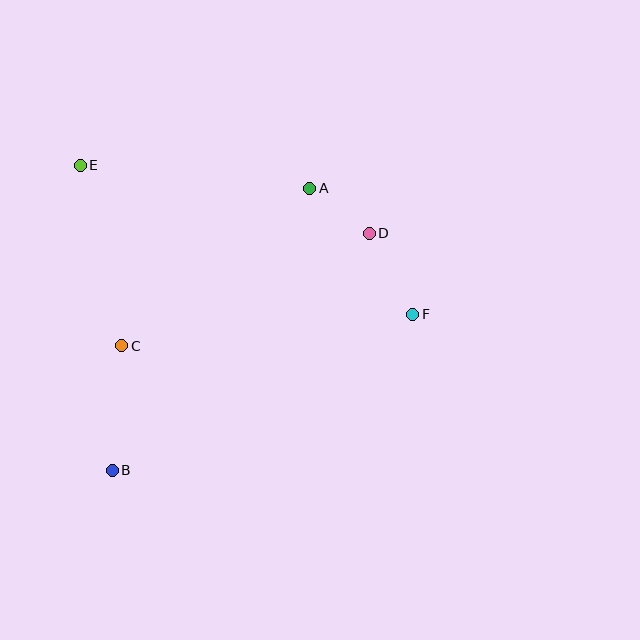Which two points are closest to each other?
Points A and D are closest to each other.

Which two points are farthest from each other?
Points E and F are farthest from each other.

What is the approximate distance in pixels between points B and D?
The distance between B and D is approximately 349 pixels.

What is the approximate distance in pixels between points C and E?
The distance between C and E is approximately 185 pixels.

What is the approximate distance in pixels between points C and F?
The distance between C and F is approximately 293 pixels.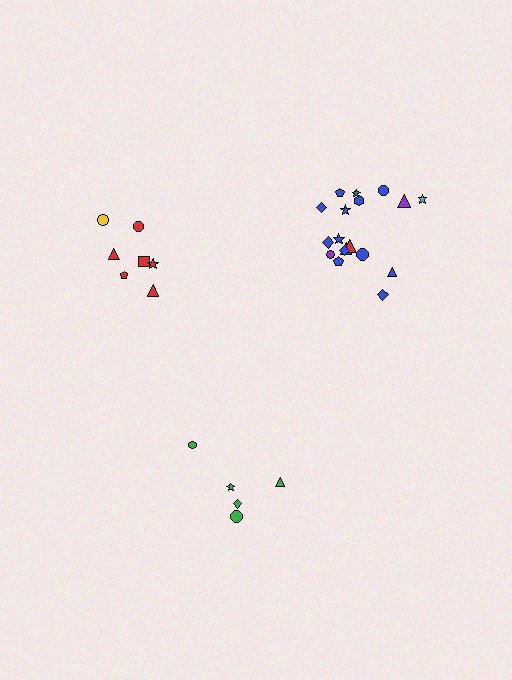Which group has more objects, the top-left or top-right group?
The top-right group.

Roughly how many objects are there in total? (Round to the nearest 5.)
Roughly 30 objects in total.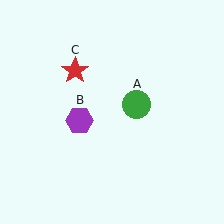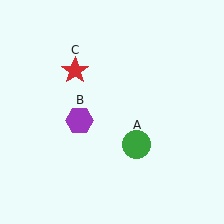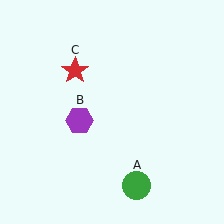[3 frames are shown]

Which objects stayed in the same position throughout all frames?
Purple hexagon (object B) and red star (object C) remained stationary.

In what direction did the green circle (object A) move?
The green circle (object A) moved down.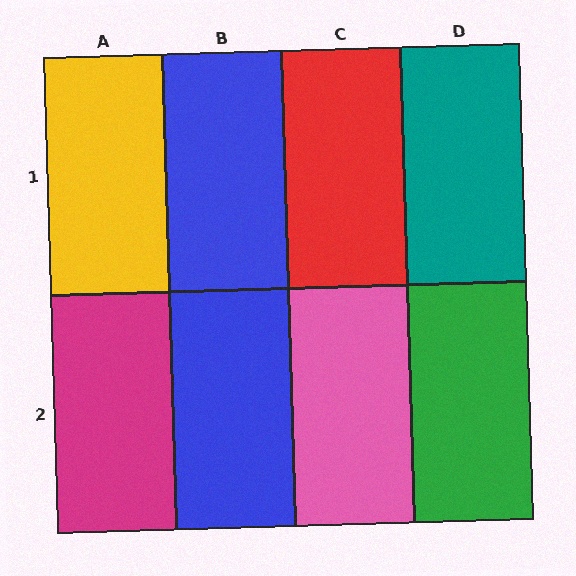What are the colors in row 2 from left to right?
Magenta, blue, pink, green.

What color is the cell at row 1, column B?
Blue.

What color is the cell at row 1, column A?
Yellow.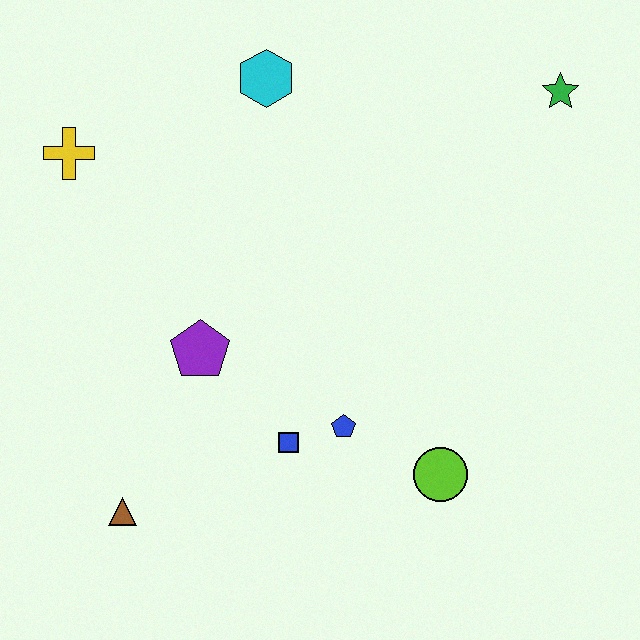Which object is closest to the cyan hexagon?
The yellow cross is closest to the cyan hexagon.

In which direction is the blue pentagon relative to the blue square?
The blue pentagon is to the right of the blue square.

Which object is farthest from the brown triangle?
The green star is farthest from the brown triangle.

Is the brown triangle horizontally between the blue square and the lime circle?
No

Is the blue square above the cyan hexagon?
No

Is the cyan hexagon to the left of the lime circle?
Yes